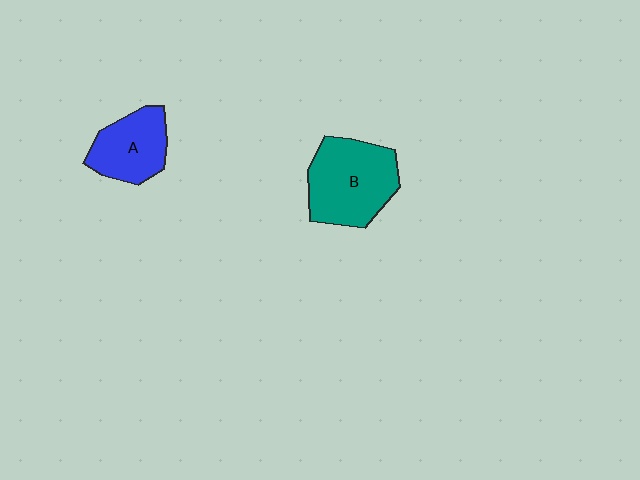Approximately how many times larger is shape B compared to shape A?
Approximately 1.4 times.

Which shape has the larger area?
Shape B (teal).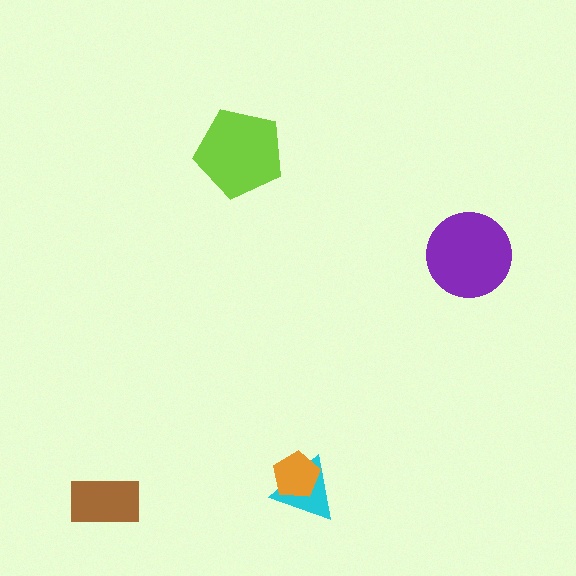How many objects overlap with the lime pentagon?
0 objects overlap with the lime pentagon.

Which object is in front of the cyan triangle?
The orange pentagon is in front of the cyan triangle.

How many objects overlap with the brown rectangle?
0 objects overlap with the brown rectangle.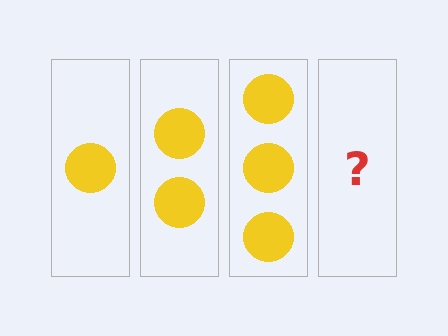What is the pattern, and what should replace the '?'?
The pattern is that each step adds one more circle. The '?' should be 4 circles.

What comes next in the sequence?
The next element should be 4 circles.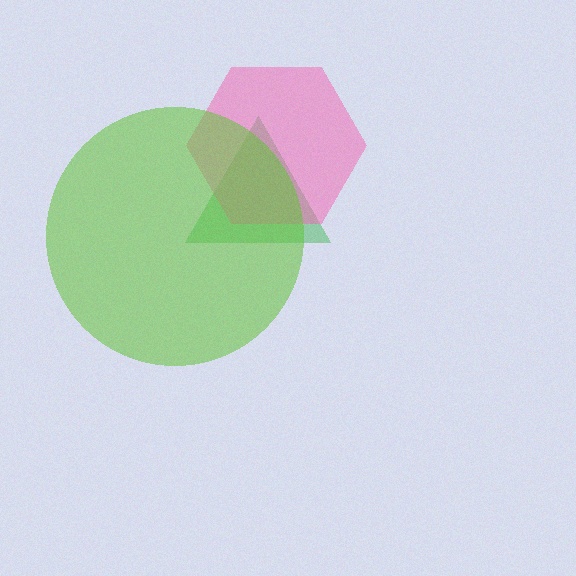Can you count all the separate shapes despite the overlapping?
Yes, there are 3 separate shapes.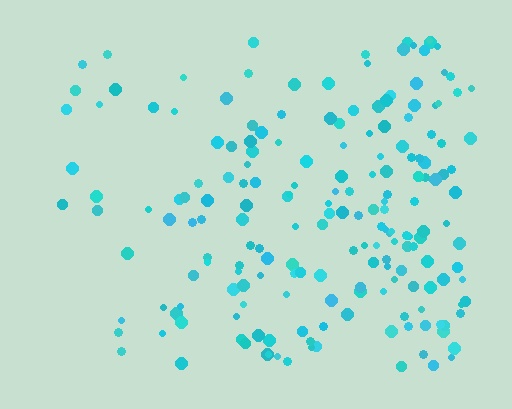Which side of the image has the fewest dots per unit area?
The left.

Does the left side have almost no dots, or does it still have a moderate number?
Still a moderate number, just noticeably fewer than the right.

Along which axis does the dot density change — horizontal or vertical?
Horizontal.